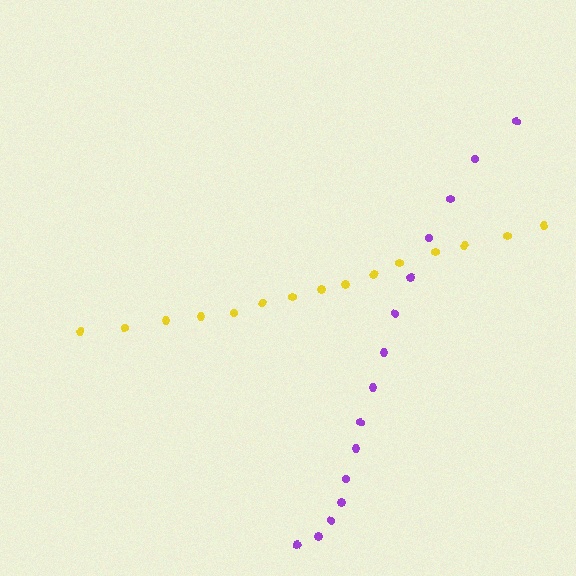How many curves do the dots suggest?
There are 2 distinct paths.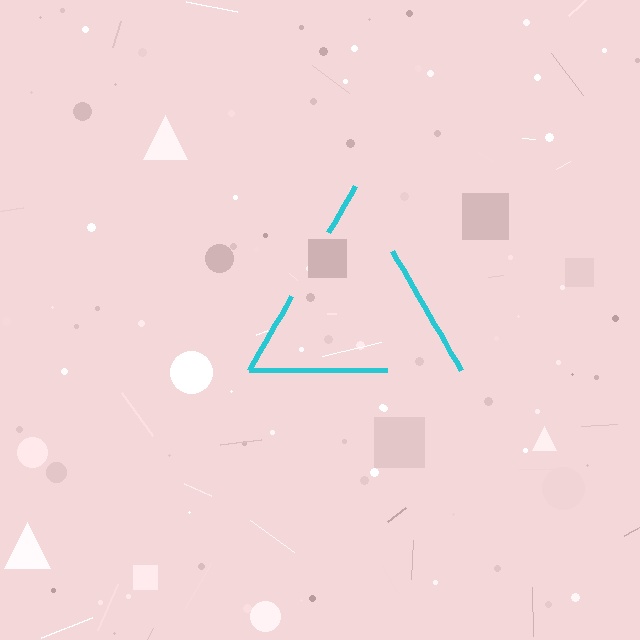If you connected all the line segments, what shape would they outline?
They would outline a triangle.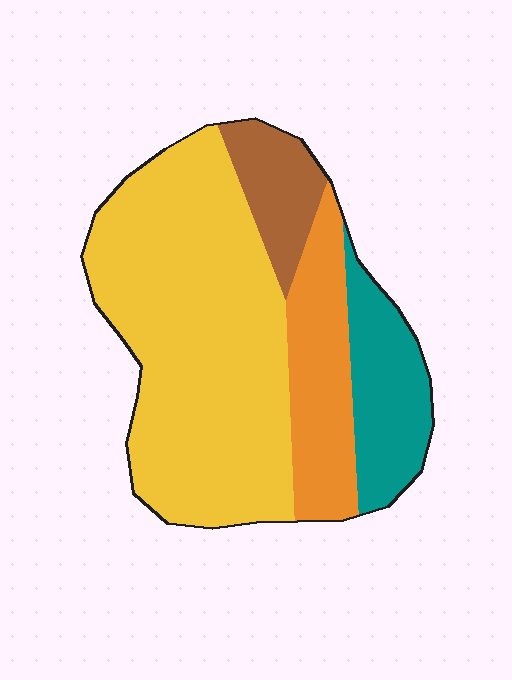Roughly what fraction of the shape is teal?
Teal covers 15% of the shape.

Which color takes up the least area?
Brown, at roughly 10%.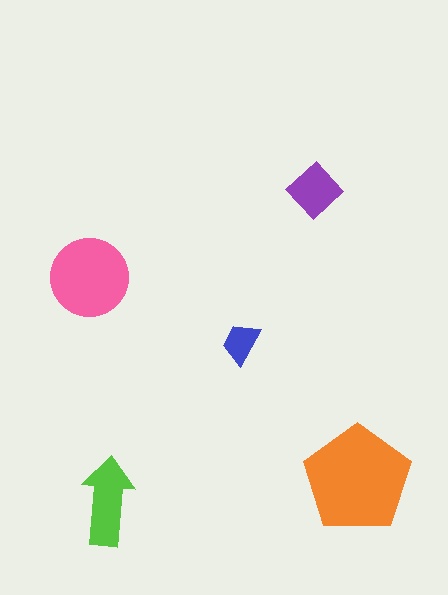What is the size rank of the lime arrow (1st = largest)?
3rd.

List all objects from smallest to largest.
The blue trapezoid, the purple diamond, the lime arrow, the pink circle, the orange pentagon.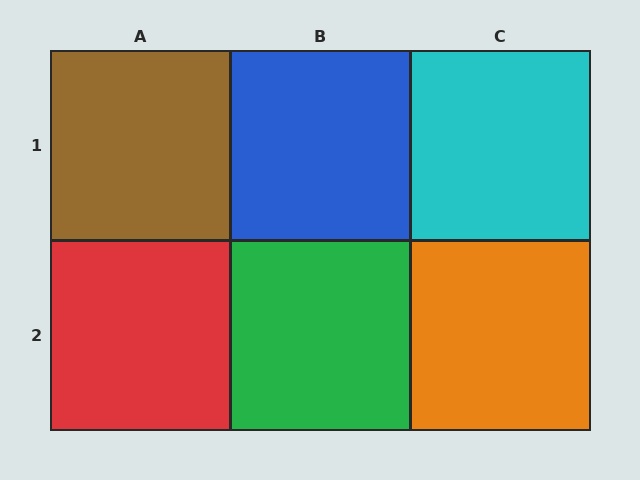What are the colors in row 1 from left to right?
Brown, blue, cyan.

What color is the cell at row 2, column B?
Green.